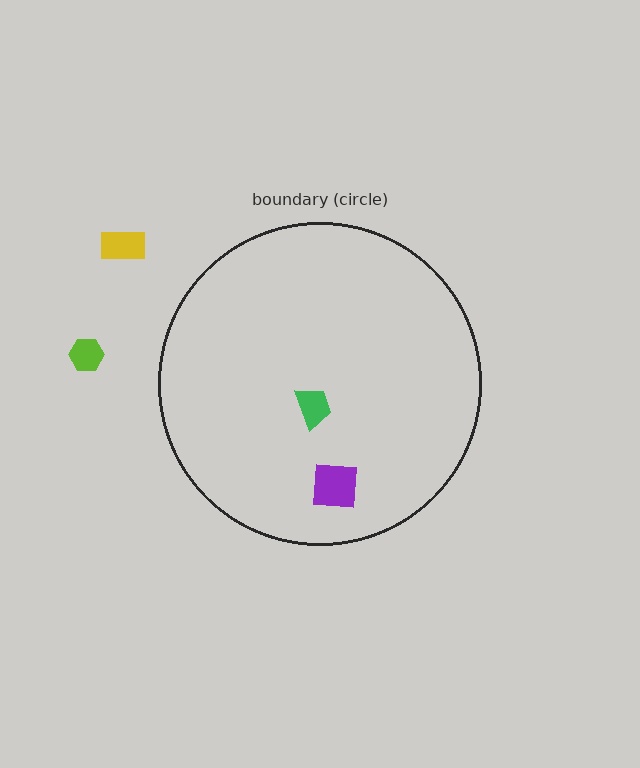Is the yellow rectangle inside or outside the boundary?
Outside.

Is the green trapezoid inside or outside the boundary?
Inside.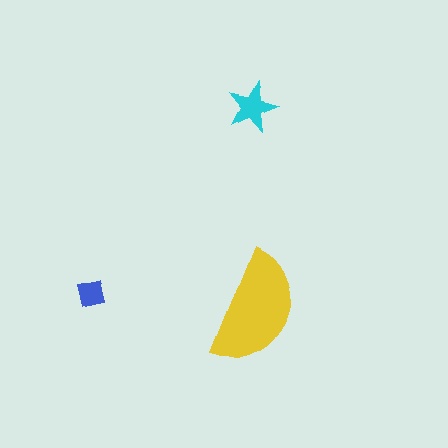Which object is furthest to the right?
The yellow semicircle is rightmost.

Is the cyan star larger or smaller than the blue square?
Larger.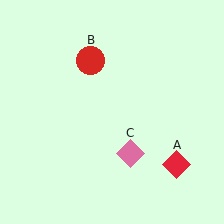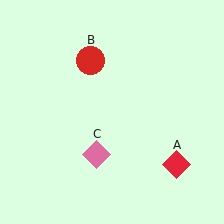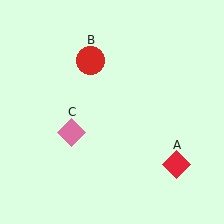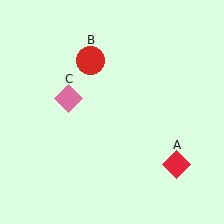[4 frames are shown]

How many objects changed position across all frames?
1 object changed position: pink diamond (object C).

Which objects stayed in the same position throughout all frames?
Red diamond (object A) and red circle (object B) remained stationary.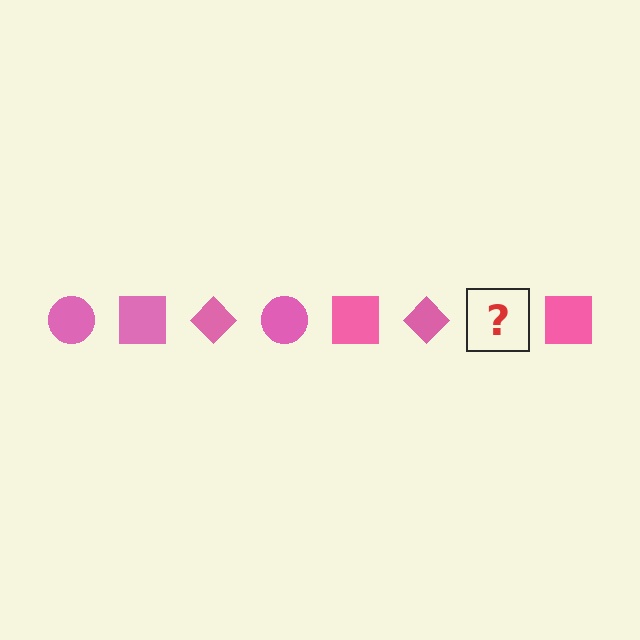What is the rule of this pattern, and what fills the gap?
The rule is that the pattern cycles through circle, square, diamond shapes in pink. The gap should be filled with a pink circle.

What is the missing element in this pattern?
The missing element is a pink circle.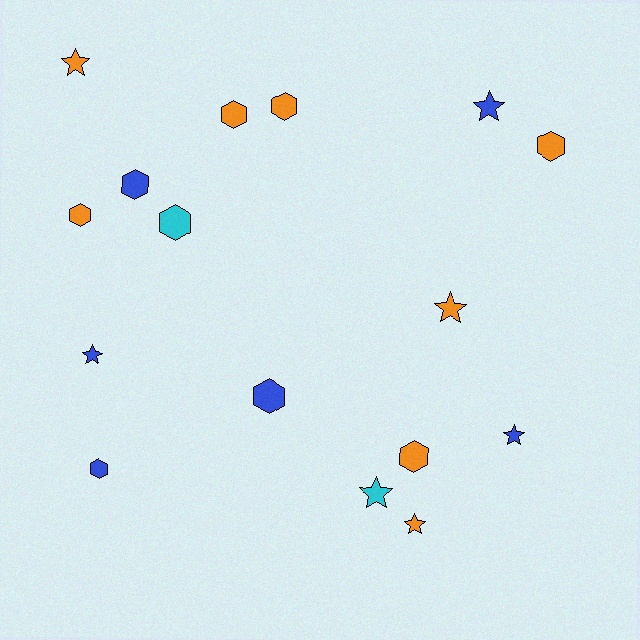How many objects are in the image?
There are 16 objects.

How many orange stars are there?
There are 3 orange stars.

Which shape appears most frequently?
Hexagon, with 9 objects.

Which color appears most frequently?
Orange, with 8 objects.